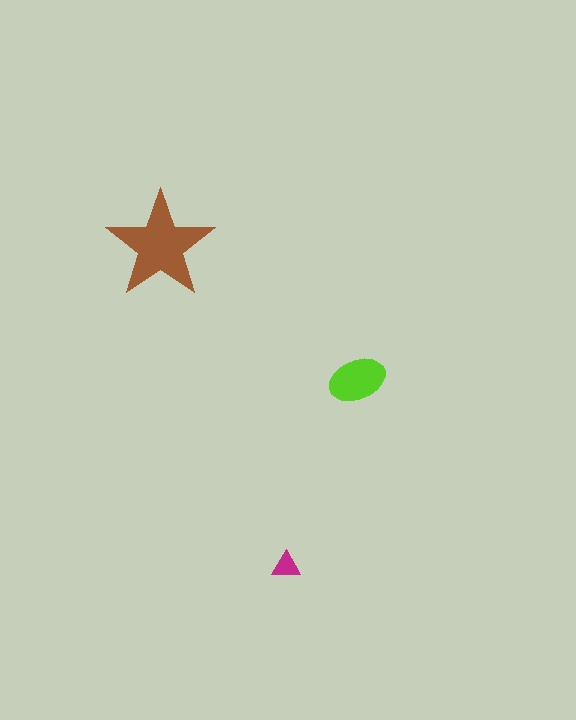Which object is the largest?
The brown star.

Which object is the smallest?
The magenta triangle.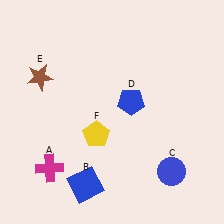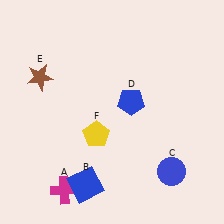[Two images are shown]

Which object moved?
The magenta cross (A) moved down.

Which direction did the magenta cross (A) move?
The magenta cross (A) moved down.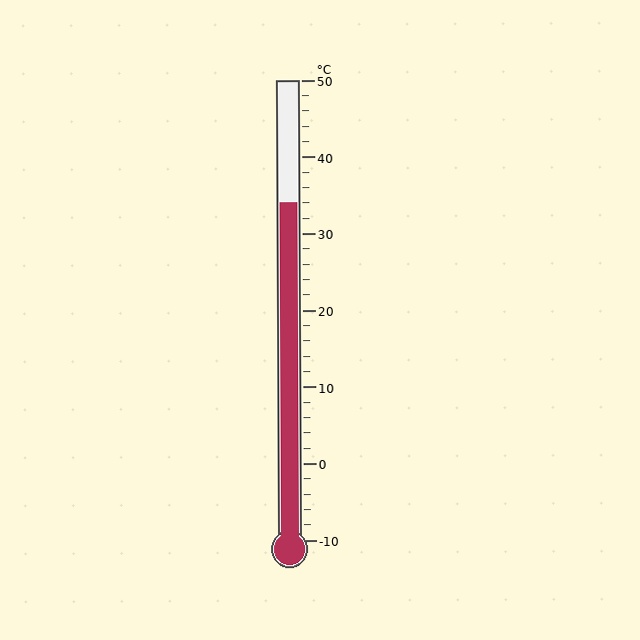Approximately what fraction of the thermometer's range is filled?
The thermometer is filled to approximately 75% of its range.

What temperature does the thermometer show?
The thermometer shows approximately 34°C.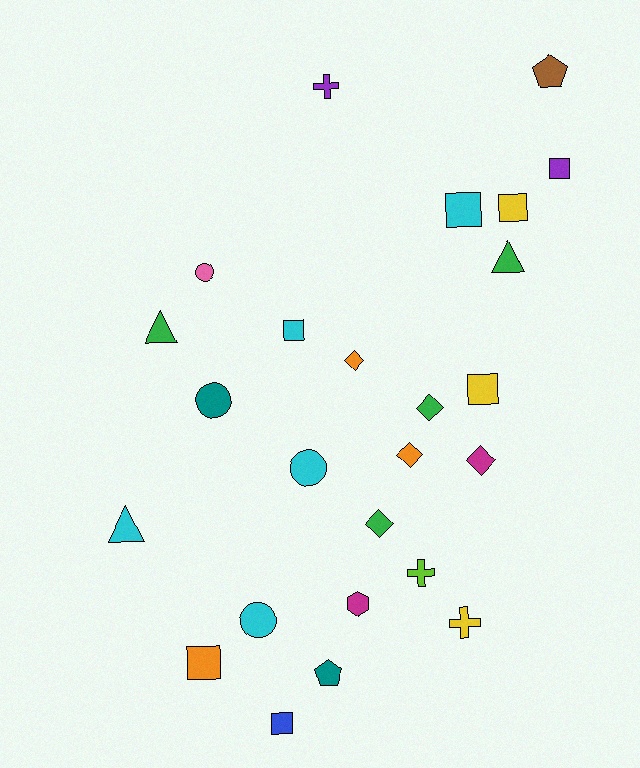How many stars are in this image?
There are no stars.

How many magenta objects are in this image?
There are 2 magenta objects.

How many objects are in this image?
There are 25 objects.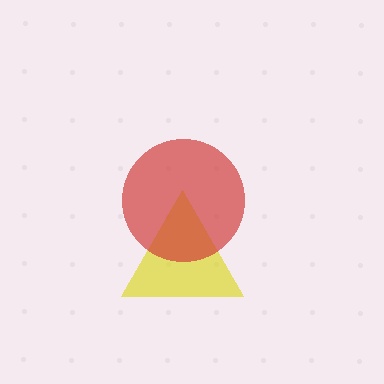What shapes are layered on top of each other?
The layered shapes are: a yellow triangle, a red circle.